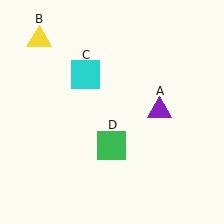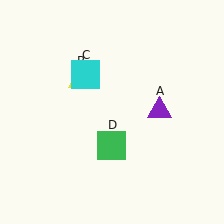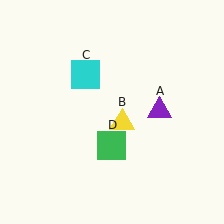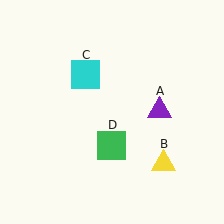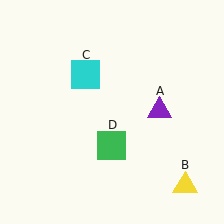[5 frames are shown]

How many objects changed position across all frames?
1 object changed position: yellow triangle (object B).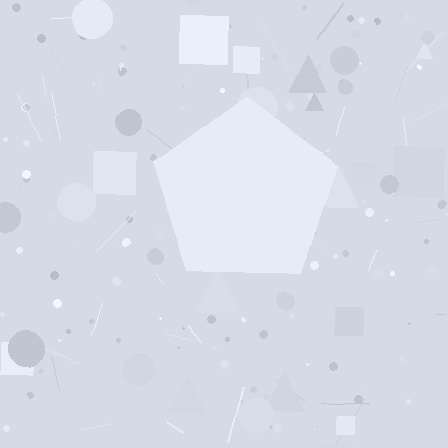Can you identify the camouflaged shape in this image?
The camouflaged shape is a pentagon.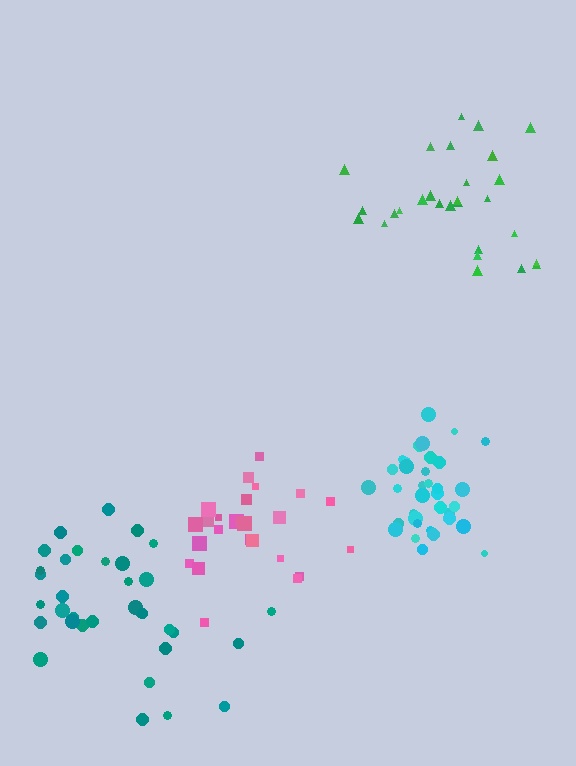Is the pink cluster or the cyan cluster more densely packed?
Cyan.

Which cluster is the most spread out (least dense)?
Green.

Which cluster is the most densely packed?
Cyan.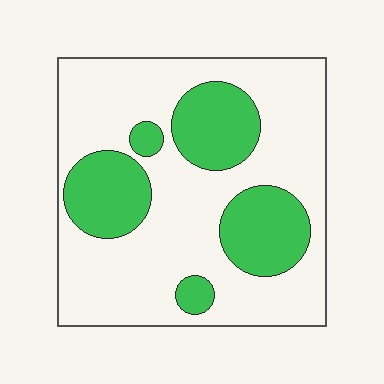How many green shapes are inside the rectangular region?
5.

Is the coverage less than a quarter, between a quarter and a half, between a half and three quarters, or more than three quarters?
Between a quarter and a half.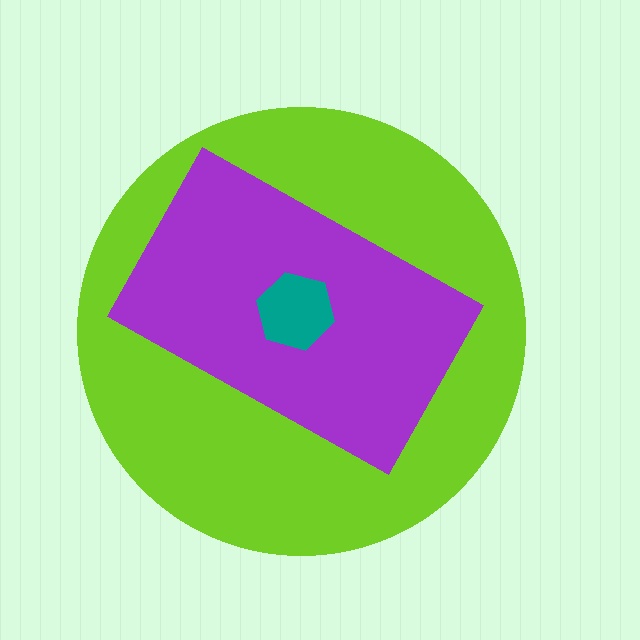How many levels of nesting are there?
3.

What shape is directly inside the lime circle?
The purple rectangle.